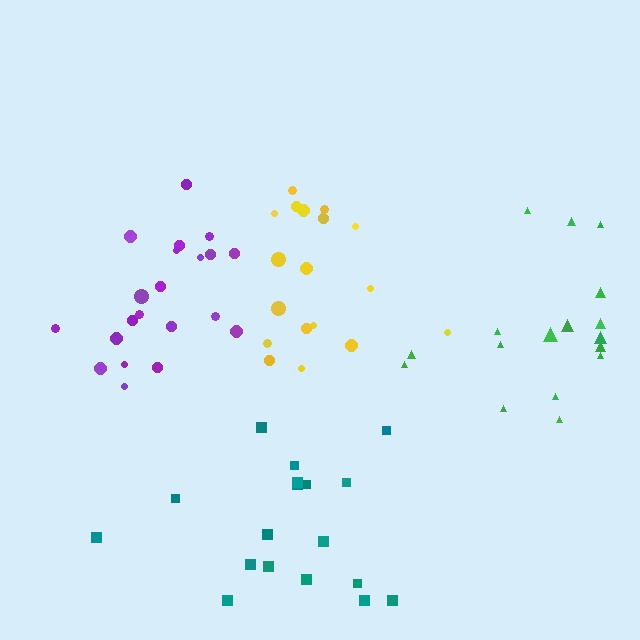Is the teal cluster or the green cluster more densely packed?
Teal.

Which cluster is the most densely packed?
Purple.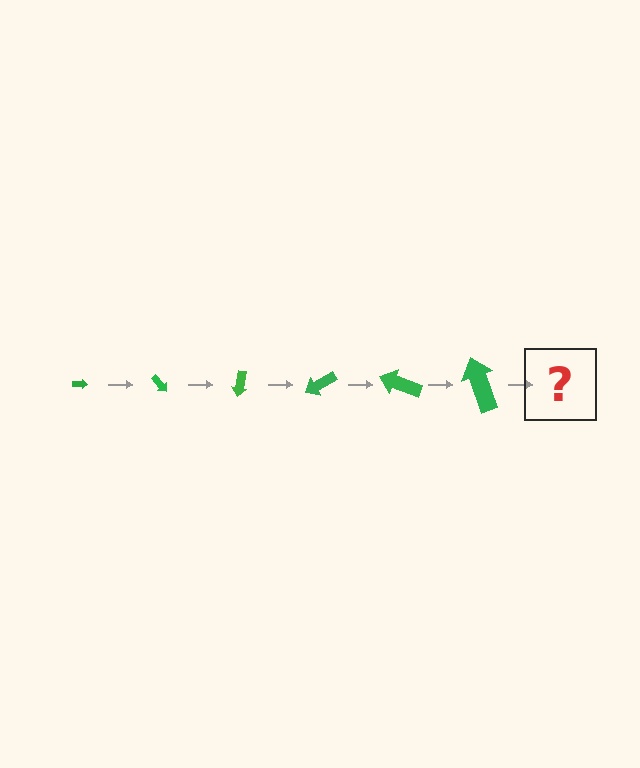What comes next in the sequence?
The next element should be an arrow, larger than the previous one and rotated 300 degrees from the start.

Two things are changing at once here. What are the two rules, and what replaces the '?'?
The two rules are that the arrow grows larger each step and it rotates 50 degrees each step. The '?' should be an arrow, larger than the previous one and rotated 300 degrees from the start.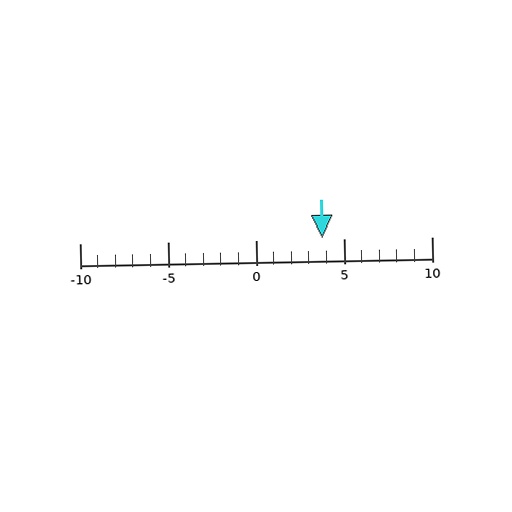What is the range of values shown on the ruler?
The ruler shows values from -10 to 10.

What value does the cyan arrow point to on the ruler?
The cyan arrow points to approximately 4.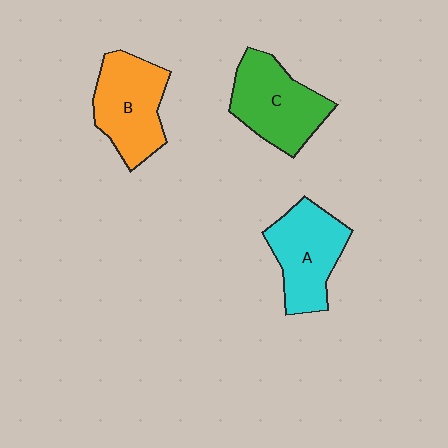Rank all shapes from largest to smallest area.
From largest to smallest: C (green), B (orange), A (cyan).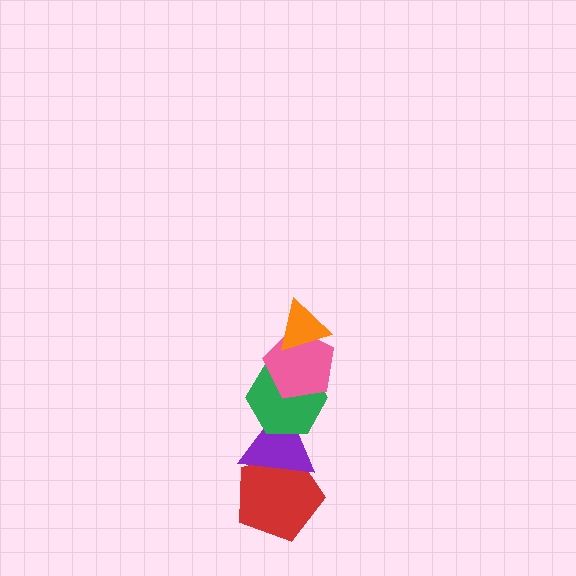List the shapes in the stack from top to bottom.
From top to bottom: the orange triangle, the pink pentagon, the green hexagon, the purple triangle, the red pentagon.